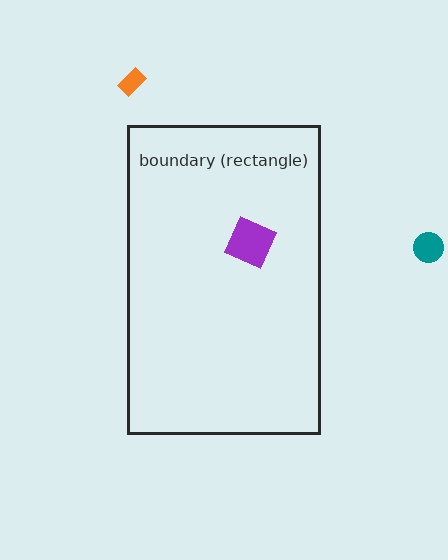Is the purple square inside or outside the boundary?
Inside.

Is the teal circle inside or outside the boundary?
Outside.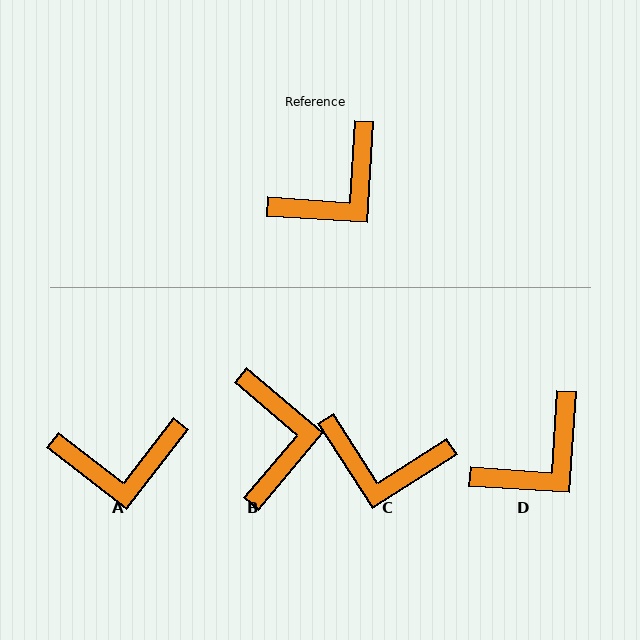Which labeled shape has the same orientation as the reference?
D.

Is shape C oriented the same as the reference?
No, it is off by about 54 degrees.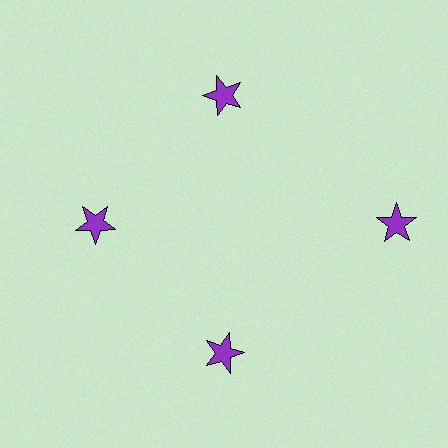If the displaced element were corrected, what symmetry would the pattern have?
It would have 4-fold rotational symmetry — the pattern would map onto itself every 90 degrees.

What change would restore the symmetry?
The symmetry would be restored by moving it inward, back onto the ring so that all 4 stars sit at equal angles and equal distance from the center.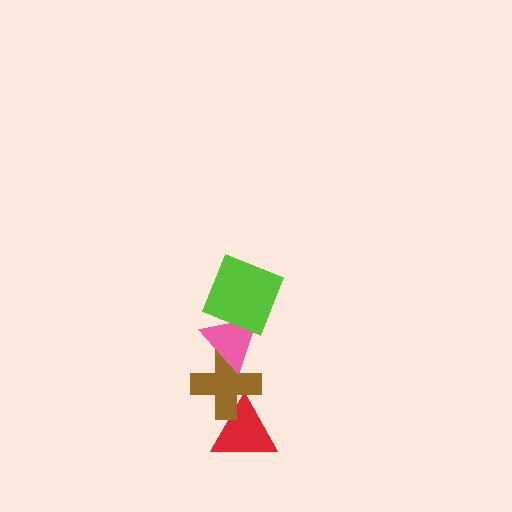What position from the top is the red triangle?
The red triangle is 4th from the top.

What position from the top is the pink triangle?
The pink triangle is 2nd from the top.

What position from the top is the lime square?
The lime square is 1st from the top.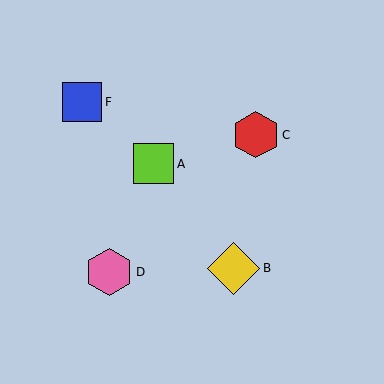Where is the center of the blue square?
The center of the blue square is at (82, 102).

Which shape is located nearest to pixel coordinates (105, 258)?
The pink hexagon (labeled D) at (109, 272) is nearest to that location.